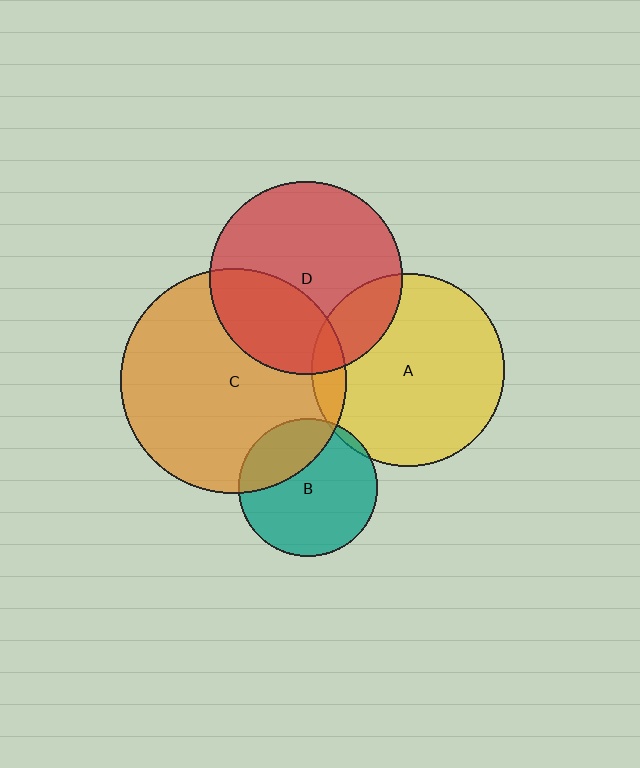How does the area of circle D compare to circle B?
Approximately 1.9 times.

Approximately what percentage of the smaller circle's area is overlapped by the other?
Approximately 5%.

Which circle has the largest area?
Circle C (orange).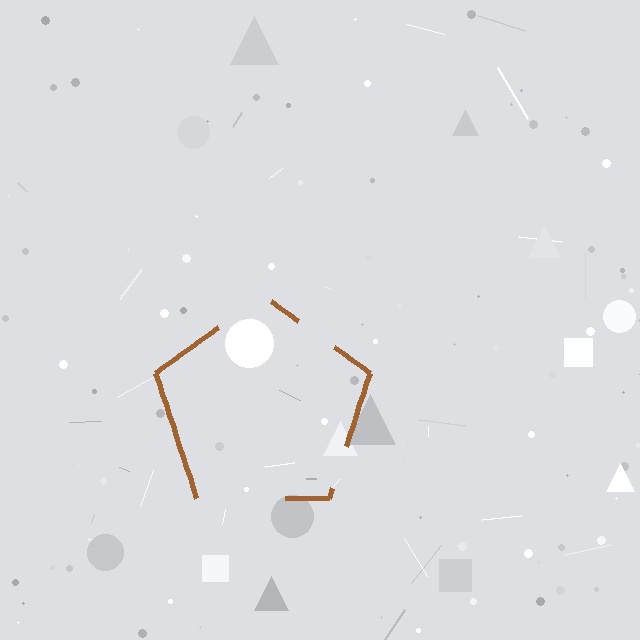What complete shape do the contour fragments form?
The contour fragments form a pentagon.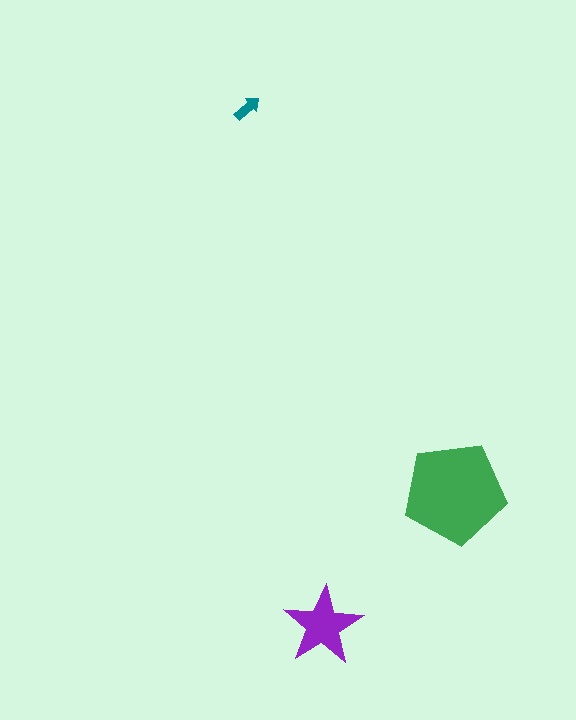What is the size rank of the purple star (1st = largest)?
2nd.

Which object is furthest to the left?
The teal arrow is leftmost.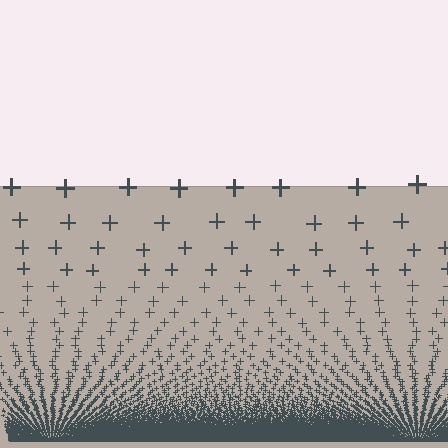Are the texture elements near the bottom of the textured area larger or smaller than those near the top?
Smaller. The gradient is inverted — elements near the bottom are smaller and denser.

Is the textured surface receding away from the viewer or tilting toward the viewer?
The surface appears to tilt toward the viewer. Texture elements get larger and sparser toward the top.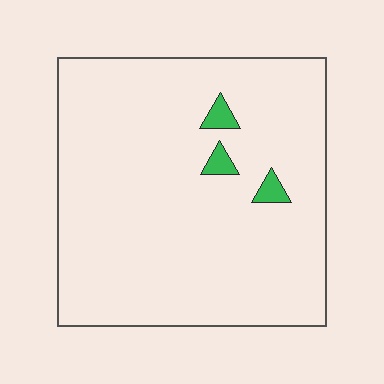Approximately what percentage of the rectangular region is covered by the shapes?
Approximately 5%.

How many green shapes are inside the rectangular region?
3.